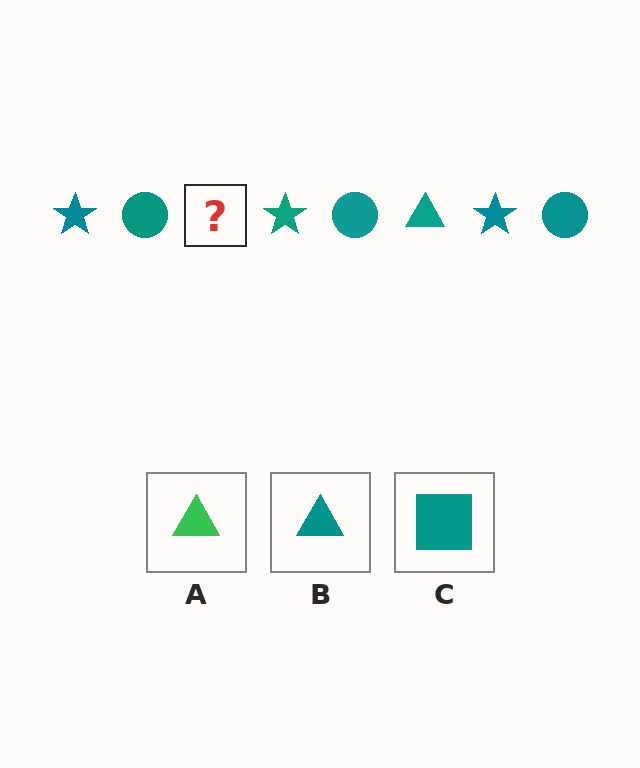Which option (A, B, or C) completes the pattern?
B.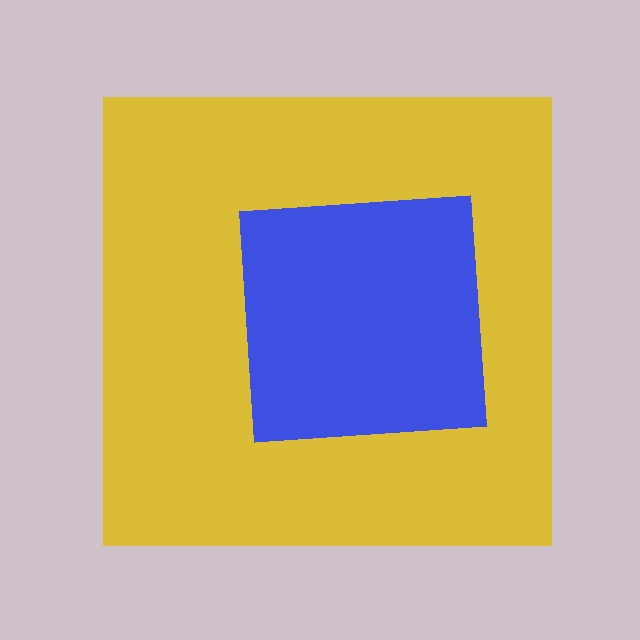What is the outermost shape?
The yellow square.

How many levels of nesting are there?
2.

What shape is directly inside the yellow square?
The blue square.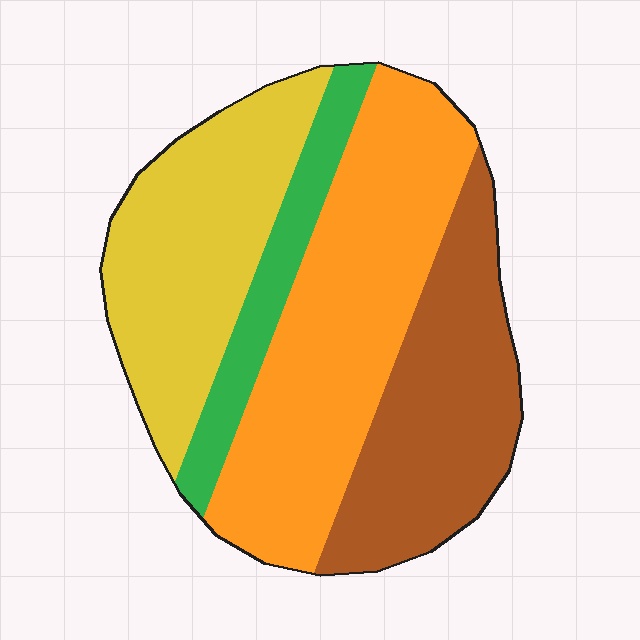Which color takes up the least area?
Green, at roughly 10%.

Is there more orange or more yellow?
Orange.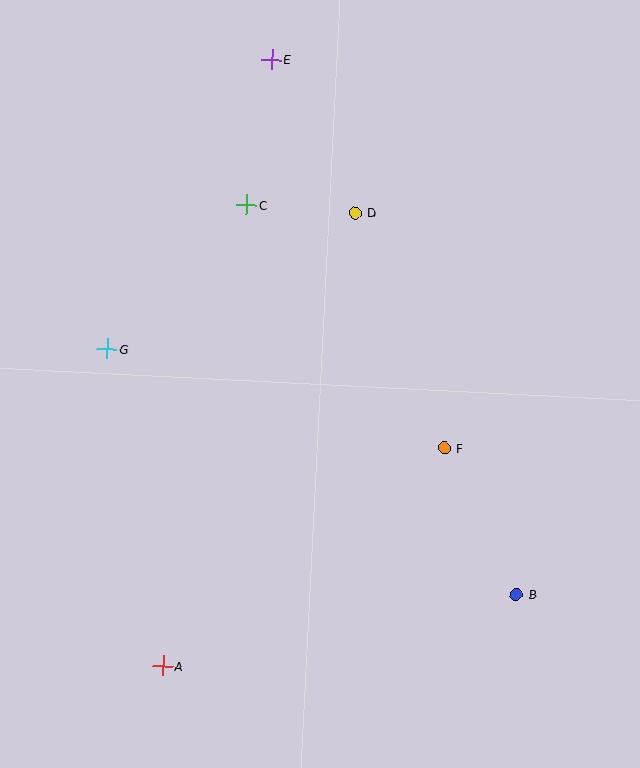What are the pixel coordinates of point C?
Point C is at (247, 205).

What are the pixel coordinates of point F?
Point F is at (444, 448).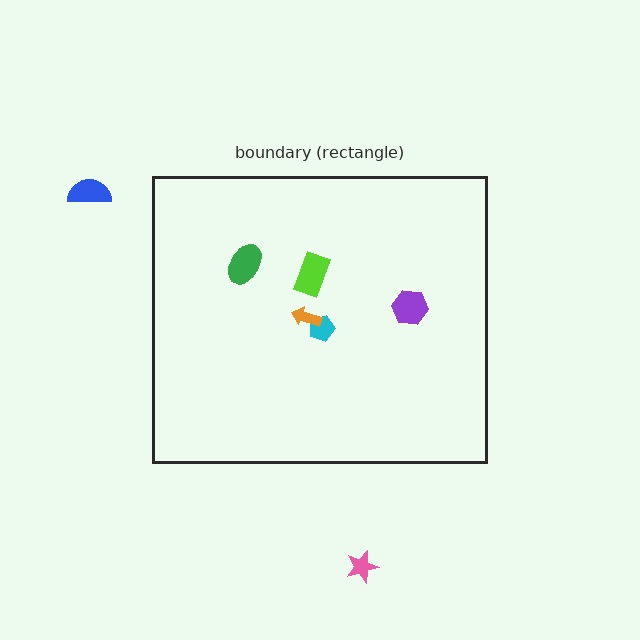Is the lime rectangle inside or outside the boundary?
Inside.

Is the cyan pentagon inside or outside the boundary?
Inside.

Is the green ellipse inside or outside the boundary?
Inside.